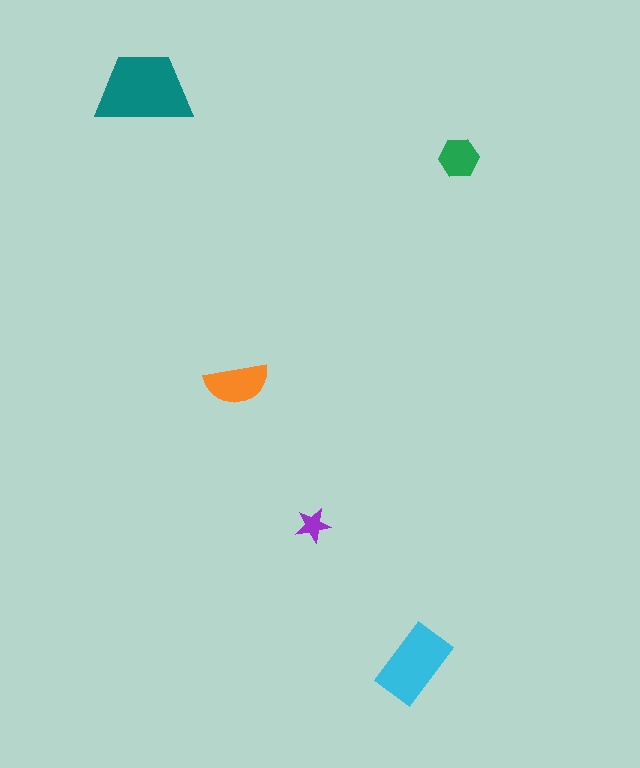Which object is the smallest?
The purple star.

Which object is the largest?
The teal trapezoid.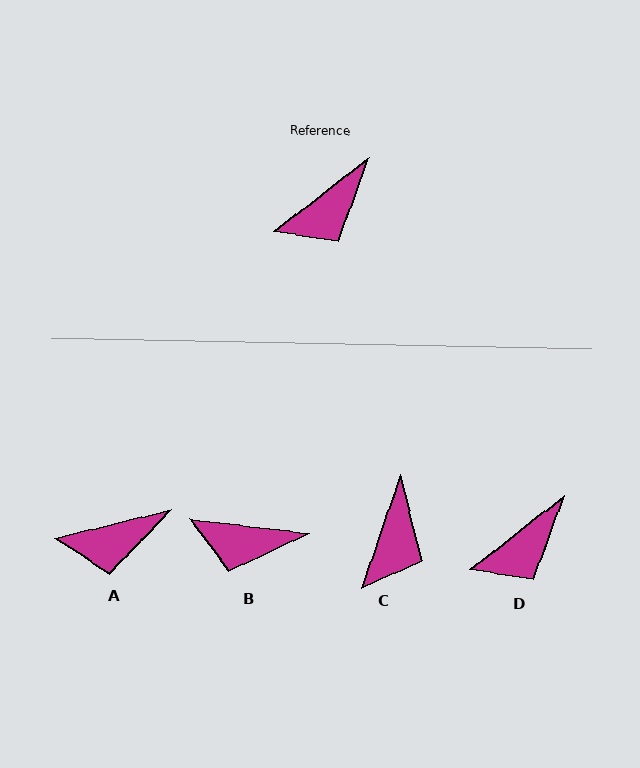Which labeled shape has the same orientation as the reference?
D.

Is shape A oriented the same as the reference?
No, it is off by about 24 degrees.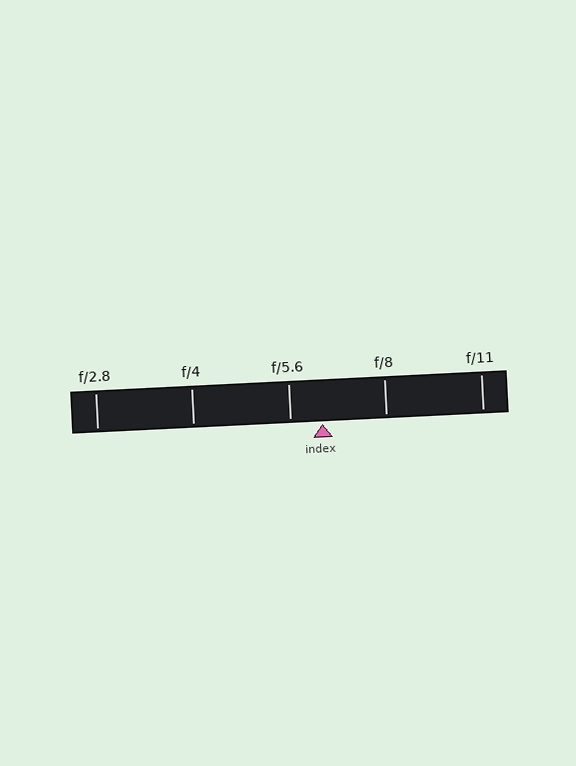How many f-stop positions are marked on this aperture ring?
There are 5 f-stop positions marked.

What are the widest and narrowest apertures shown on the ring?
The widest aperture shown is f/2.8 and the narrowest is f/11.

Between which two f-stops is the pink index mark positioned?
The index mark is between f/5.6 and f/8.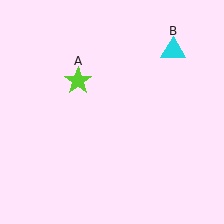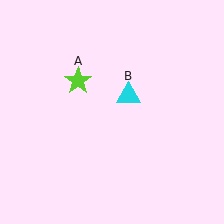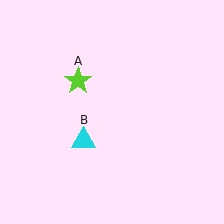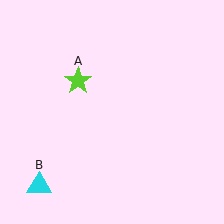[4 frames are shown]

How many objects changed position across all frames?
1 object changed position: cyan triangle (object B).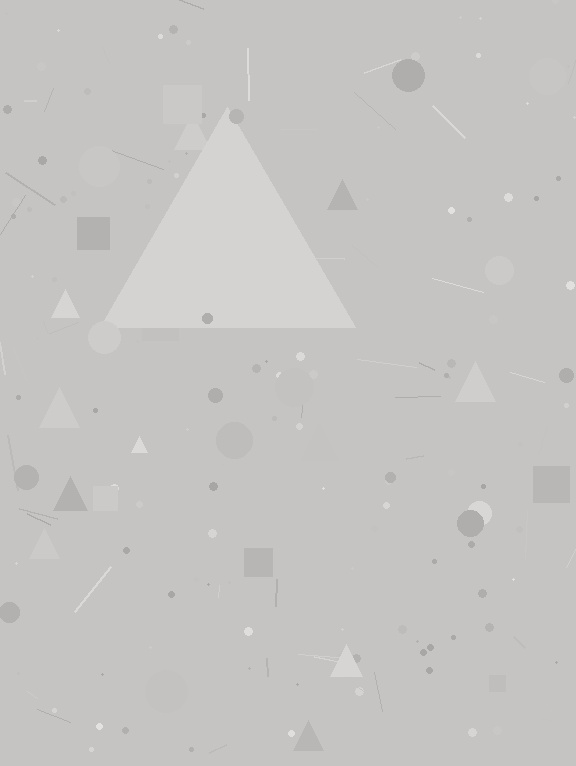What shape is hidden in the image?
A triangle is hidden in the image.